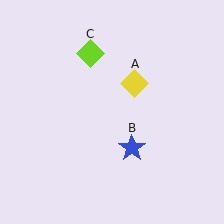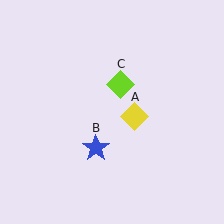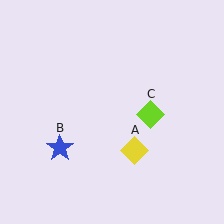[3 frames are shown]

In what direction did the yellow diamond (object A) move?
The yellow diamond (object A) moved down.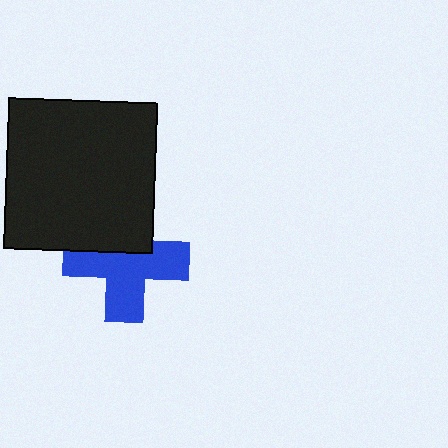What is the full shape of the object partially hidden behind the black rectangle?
The partially hidden object is a blue cross.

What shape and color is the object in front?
The object in front is a black rectangle.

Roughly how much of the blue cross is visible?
About half of it is visible (roughly 64%).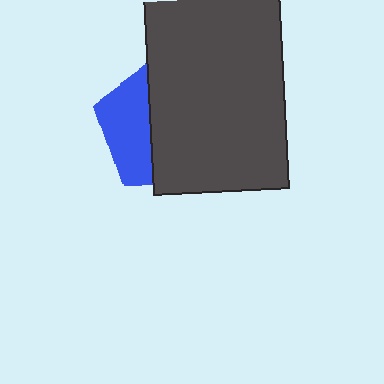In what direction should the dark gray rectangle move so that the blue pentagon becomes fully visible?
The dark gray rectangle should move right. That is the shortest direction to clear the overlap and leave the blue pentagon fully visible.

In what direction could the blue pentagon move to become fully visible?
The blue pentagon could move left. That would shift it out from behind the dark gray rectangle entirely.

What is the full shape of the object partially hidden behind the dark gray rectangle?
The partially hidden object is a blue pentagon.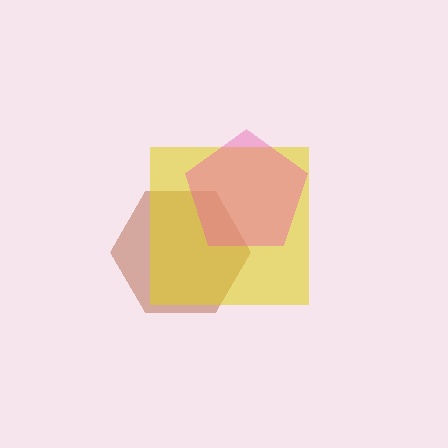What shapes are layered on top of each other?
The layered shapes are: a brown hexagon, a yellow square, a pink pentagon.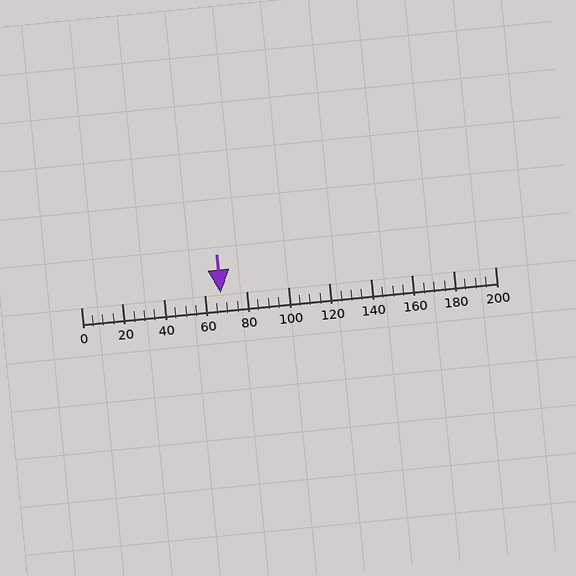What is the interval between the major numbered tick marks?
The major tick marks are spaced 20 units apart.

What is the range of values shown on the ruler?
The ruler shows values from 0 to 200.